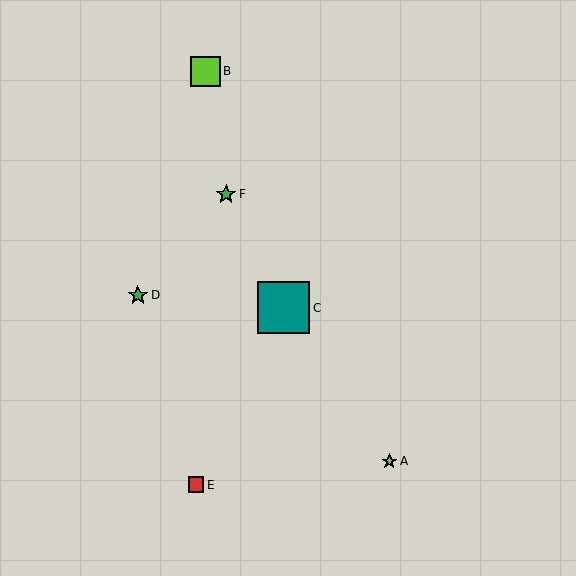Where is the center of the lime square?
The center of the lime square is at (205, 71).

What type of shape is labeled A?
Shape A is a lime star.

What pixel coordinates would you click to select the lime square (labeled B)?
Click at (205, 71) to select the lime square B.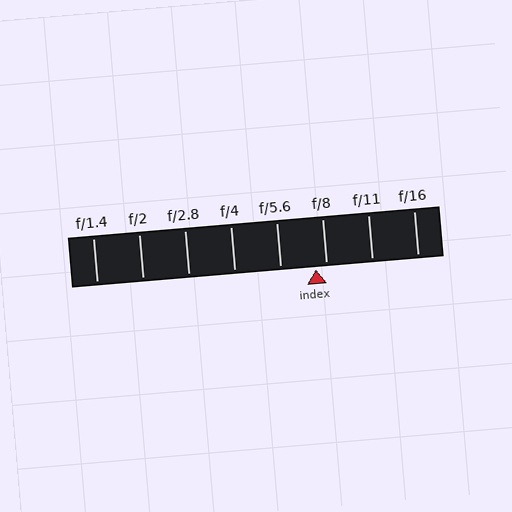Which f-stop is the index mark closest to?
The index mark is closest to f/8.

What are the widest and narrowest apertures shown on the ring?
The widest aperture shown is f/1.4 and the narrowest is f/16.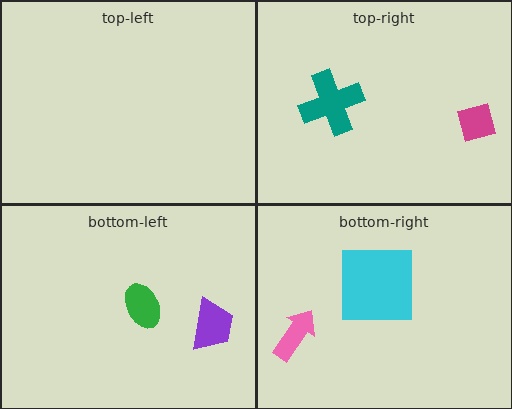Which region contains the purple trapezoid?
The bottom-left region.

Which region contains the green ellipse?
The bottom-left region.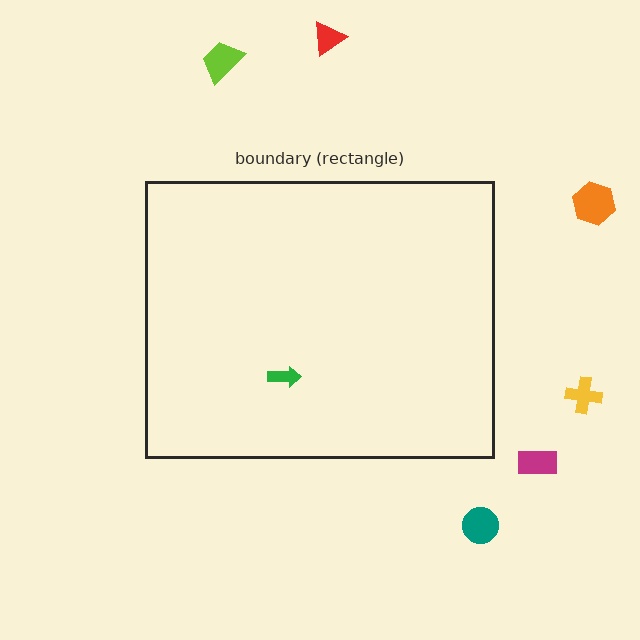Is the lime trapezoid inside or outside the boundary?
Outside.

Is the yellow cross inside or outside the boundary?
Outside.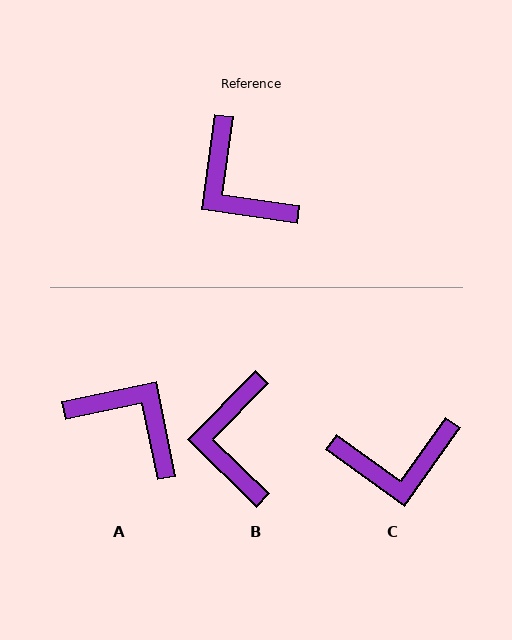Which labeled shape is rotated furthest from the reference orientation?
A, about 160 degrees away.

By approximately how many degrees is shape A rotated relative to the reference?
Approximately 160 degrees clockwise.